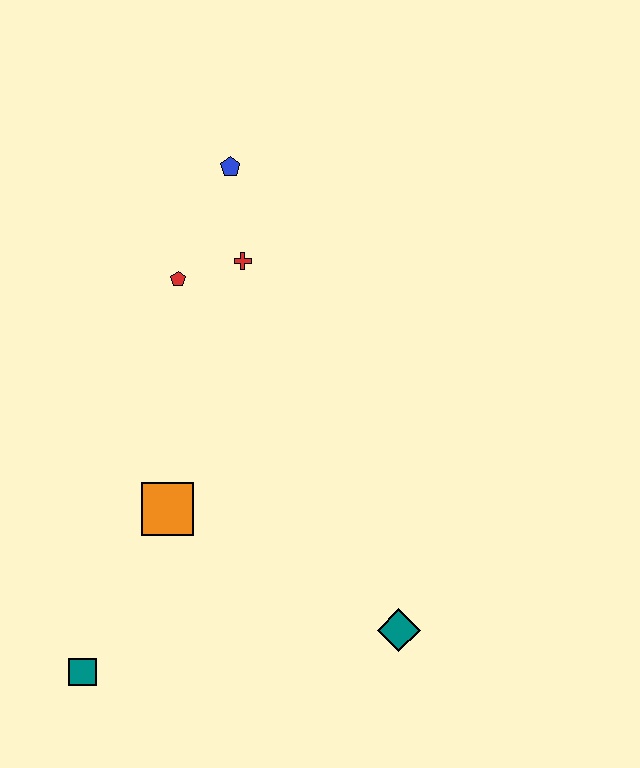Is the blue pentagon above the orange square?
Yes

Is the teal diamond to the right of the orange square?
Yes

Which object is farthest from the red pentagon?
The teal diamond is farthest from the red pentagon.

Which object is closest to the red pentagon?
The red cross is closest to the red pentagon.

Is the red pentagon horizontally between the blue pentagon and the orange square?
Yes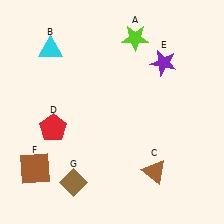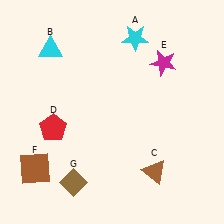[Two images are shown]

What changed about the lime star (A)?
In Image 1, A is lime. In Image 2, it changed to cyan.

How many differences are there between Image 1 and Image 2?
There are 2 differences between the two images.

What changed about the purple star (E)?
In Image 1, E is purple. In Image 2, it changed to magenta.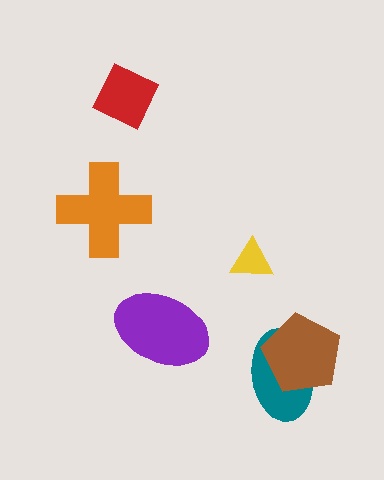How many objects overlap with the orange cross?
0 objects overlap with the orange cross.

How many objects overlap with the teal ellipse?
1 object overlaps with the teal ellipse.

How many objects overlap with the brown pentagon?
1 object overlaps with the brown pentagon.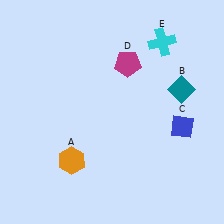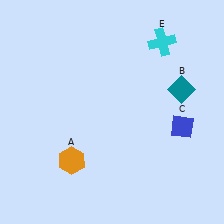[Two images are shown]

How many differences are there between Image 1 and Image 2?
There is 1 difference between the two images.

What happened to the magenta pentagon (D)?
The magenta pentagon (D) was removed in Image 2. It was in the top-right area of Image 1.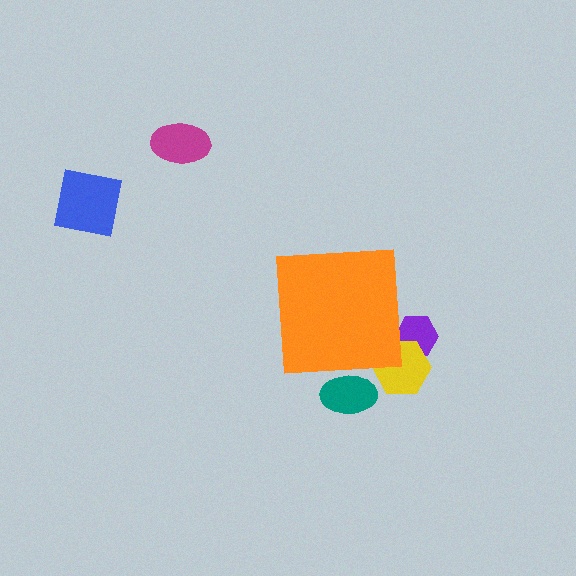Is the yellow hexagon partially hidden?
Yes, the yellow hexagon is partially hidden behind the orange square.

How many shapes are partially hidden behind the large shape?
3 shapes are partially hidden.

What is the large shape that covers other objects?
An orange square.